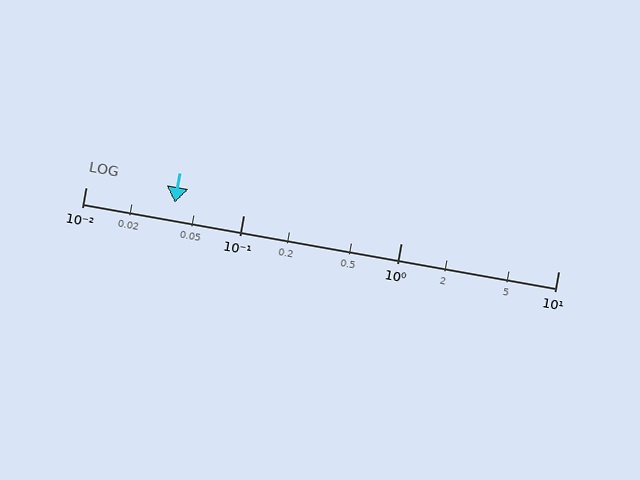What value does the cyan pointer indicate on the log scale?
The pointer indicates approximately 0.037.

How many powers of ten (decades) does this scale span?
The scale spans 3 decades, from 0.01 to 10.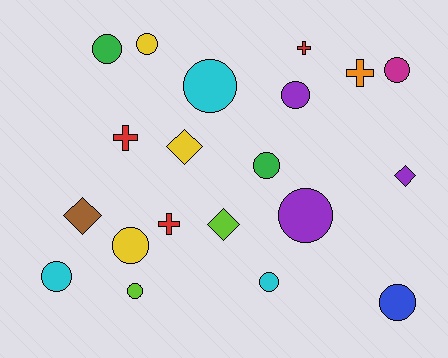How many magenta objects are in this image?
There is 1 magenta object.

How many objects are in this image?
There are 20 objects.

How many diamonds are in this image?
There are 4 diamonds.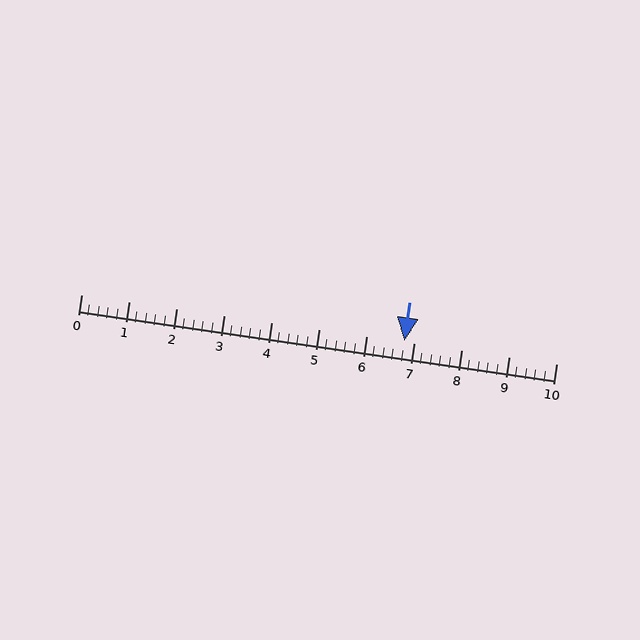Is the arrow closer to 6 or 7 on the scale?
The arrow is closer to 7.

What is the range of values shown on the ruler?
The ruler shows values from 0 to 10.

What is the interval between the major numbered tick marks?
The major tick marks are spaced 1 units apart.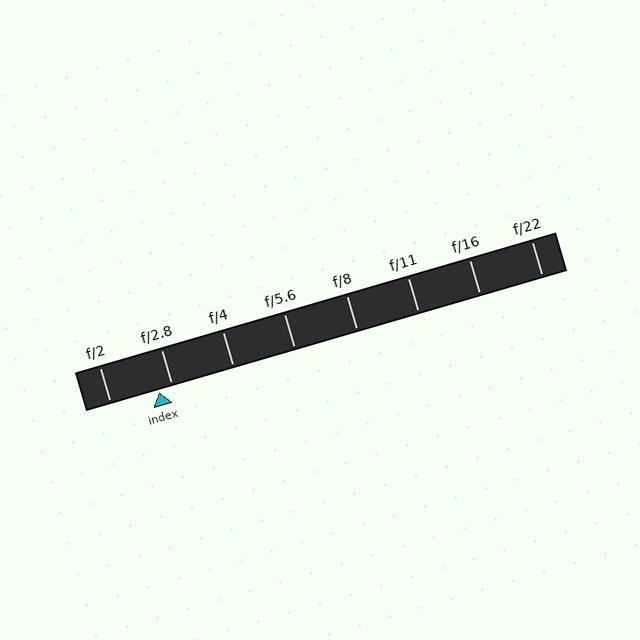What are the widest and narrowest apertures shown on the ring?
The widest aperture shown is f/2 and the narrowest is f/22.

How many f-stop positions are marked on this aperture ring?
There are 8 f-stop positions marked.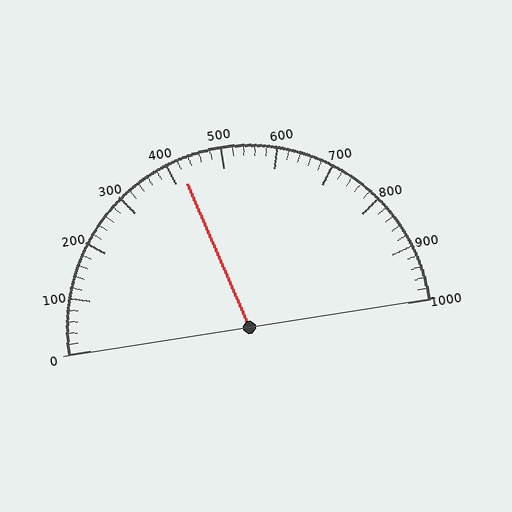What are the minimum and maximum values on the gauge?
The gauge ranges from 0 to 1000.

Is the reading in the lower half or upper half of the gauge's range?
The reading is in the lower half of the range (0 to 1000).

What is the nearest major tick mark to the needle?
The nearest major tick mark is 400.